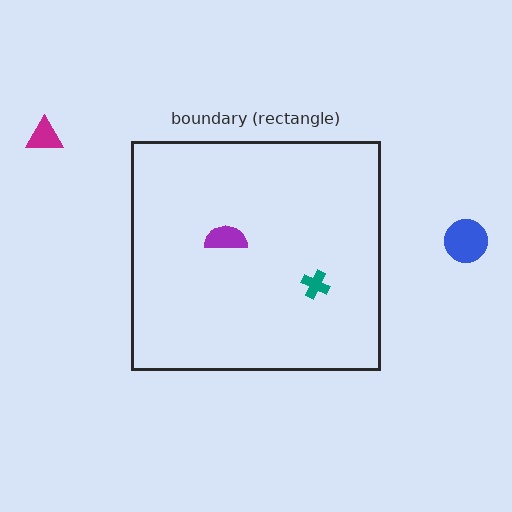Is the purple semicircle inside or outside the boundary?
Inside.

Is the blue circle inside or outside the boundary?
Outside.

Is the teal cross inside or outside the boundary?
Inside.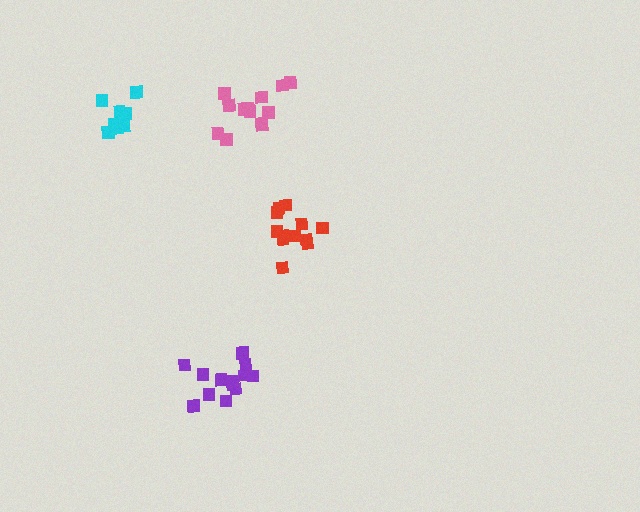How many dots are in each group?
Group 1: 9 dots, Group 2: 13 dots, Group 3: 12 dots, Group 4: 13 dots (47 total).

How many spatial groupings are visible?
There are 4 spatial groupings.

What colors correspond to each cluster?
The clusters are colored: cyan, purple, red, pink.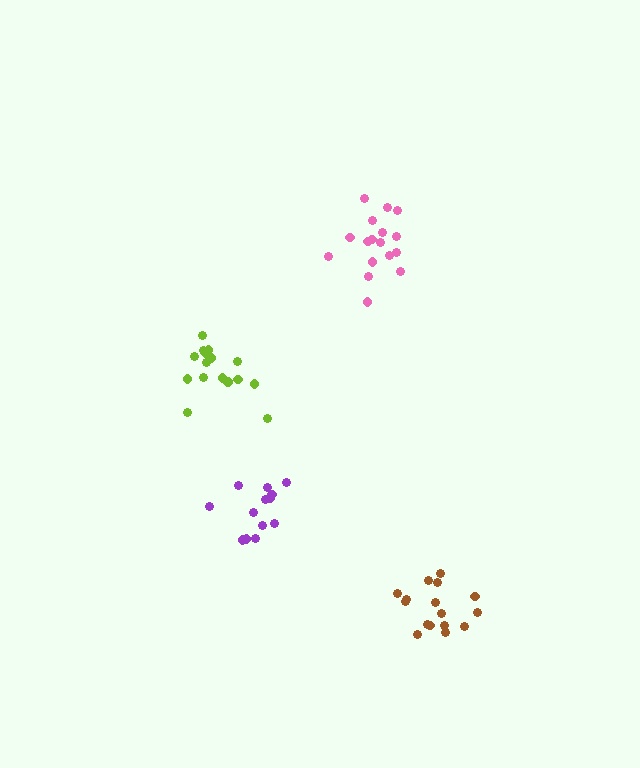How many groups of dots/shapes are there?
There are 4 groups.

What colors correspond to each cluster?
The clusters are colored: lime, pink, brown, purple.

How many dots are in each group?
Group 1: 16 dots, Group 2: 17 dots, Group 3: 16 dots, Group 4: 13 dots (62 total).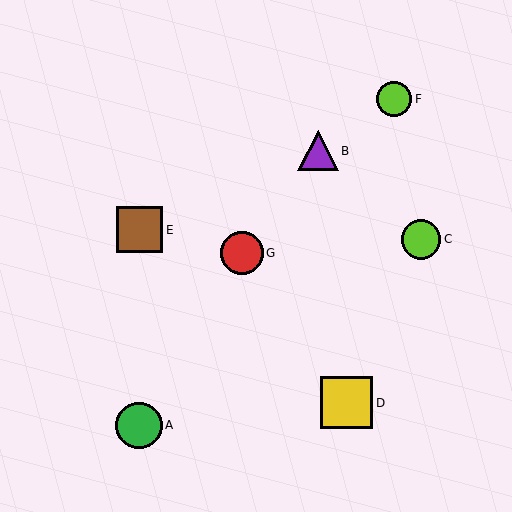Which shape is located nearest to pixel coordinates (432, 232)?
The lime circle (labeled C) at (421, 239) is nearest to that location.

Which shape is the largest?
The yellow square (labeled D) is the largest.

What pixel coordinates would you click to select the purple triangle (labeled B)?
Click at (318, 151) to select the purple triangle B.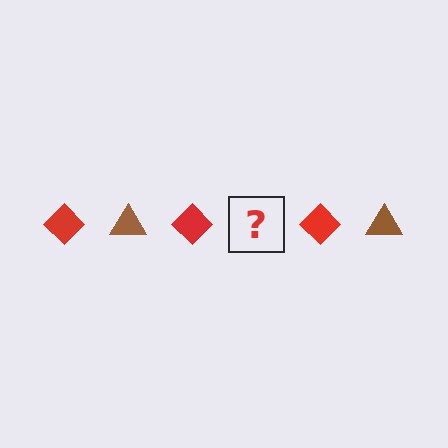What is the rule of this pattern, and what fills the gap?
The rule is that the pattern alternates between red diamond and brown triangle. The gap should be filled with a brown triangle.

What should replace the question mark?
The question mark should be replaced with a brown triangle.